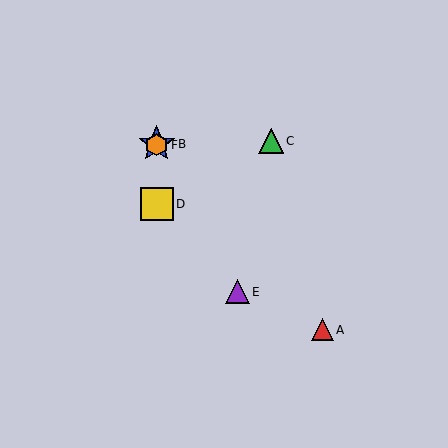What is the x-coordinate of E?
Object E is at x≈237.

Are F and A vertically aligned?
No, F is at x≈157 and A is at x≈322.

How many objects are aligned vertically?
3 objects (B, D, F) are aligned vertically.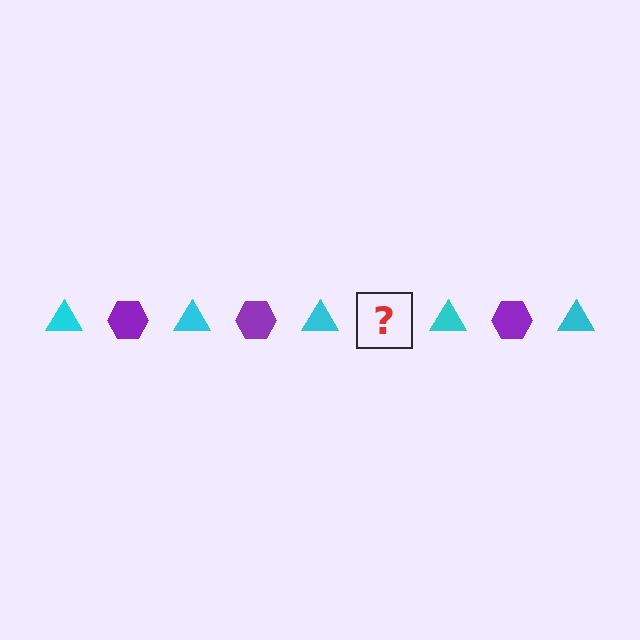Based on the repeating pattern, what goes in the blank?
The blank should be a purple hexagon.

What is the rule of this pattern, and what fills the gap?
The rule is that the pattern alternates between cyan triangle and purple hexagon. The gap should be filled with a purple hexagon.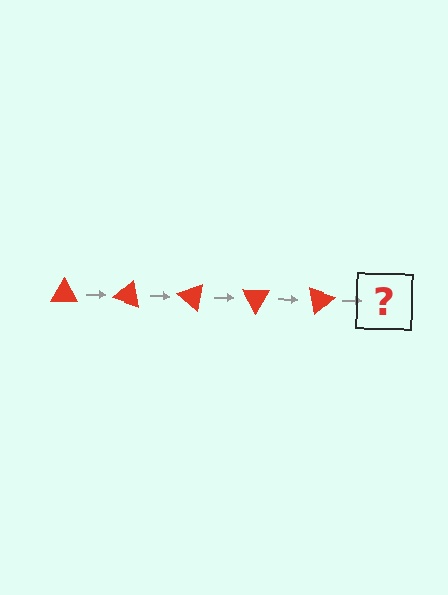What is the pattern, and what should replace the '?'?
The pattern is that the triangle rotates 20 degrees each step. The '?' should be a red triangle rotated 100 degrees.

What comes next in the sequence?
The next element should be a red triangle rotated 100 degrees.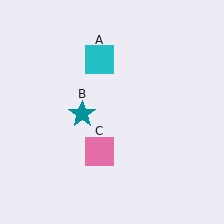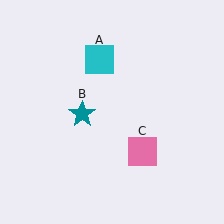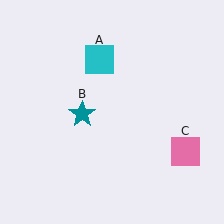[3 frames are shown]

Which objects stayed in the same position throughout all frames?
Cyan square (object A) and teal star (object B) remained stationary.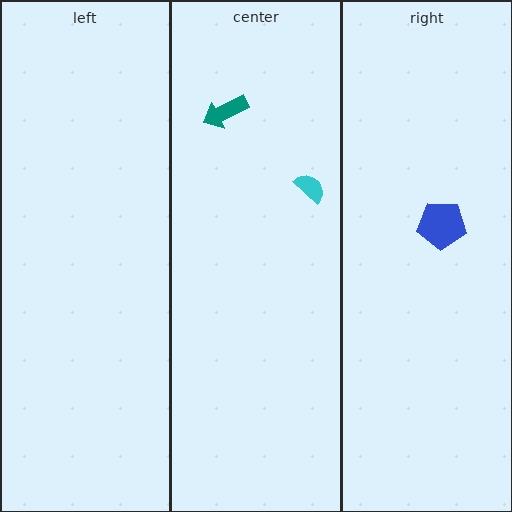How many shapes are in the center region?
2.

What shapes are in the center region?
The cyan semicircle, the teal arrow.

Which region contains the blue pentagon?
The right region.